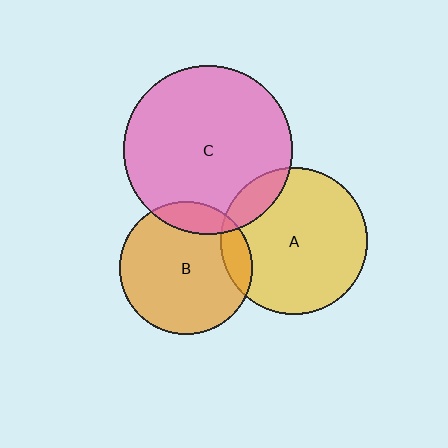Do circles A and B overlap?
Yes.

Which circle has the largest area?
Circle C (pink).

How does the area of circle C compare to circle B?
Approximately 1.6 times.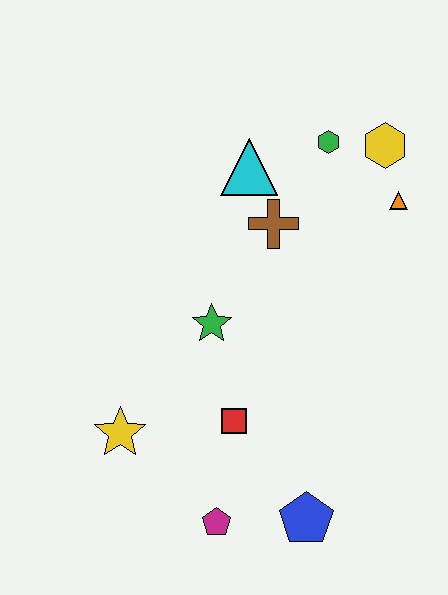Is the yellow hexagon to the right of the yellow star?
Yes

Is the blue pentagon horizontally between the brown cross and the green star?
No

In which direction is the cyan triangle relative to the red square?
The cyan triangle is above the red square.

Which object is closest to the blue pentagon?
The magenta pentagon is closest to the blue pentagon.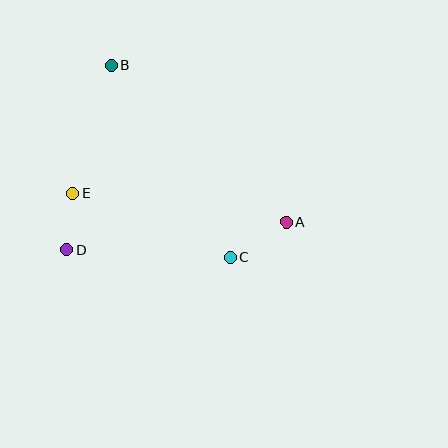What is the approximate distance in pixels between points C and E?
The distance between C and E is approximately 169 pixels.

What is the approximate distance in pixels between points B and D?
The distance between B and D is approximately 190 pixels.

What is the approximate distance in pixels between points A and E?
The distance between A and E is approximately 215 pixels.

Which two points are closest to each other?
Points D and E are closest to each other.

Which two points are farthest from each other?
Points A and B are farthest from each other.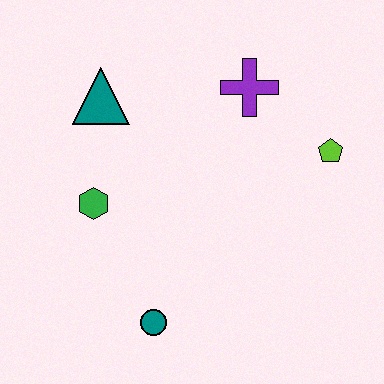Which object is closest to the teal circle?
The green hexagon is closest to the teal circle.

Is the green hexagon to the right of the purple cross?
No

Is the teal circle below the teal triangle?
Yes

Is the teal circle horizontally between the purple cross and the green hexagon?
Yes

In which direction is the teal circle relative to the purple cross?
The teal circle is below the purple cross.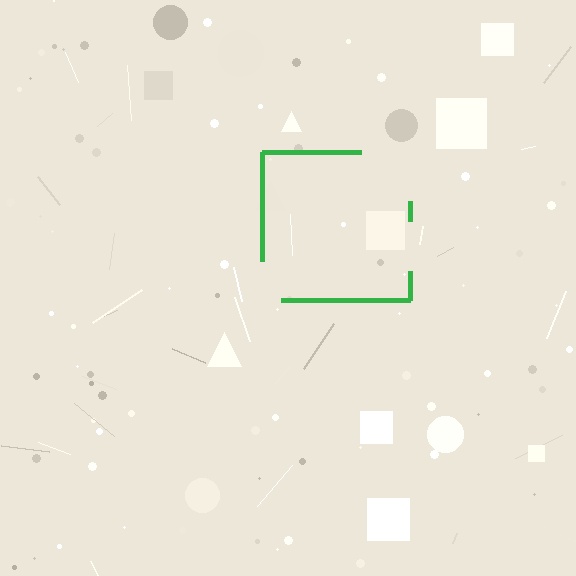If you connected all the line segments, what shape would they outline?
They would outline a square.